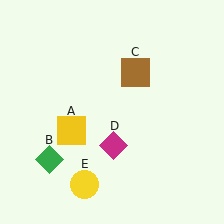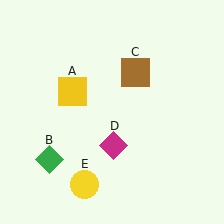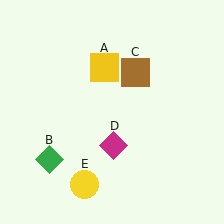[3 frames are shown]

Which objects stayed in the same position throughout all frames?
Green diamond (object B) and brown square (object C) and magenta diamond (object D) and yellow circle (object E) remained stationary.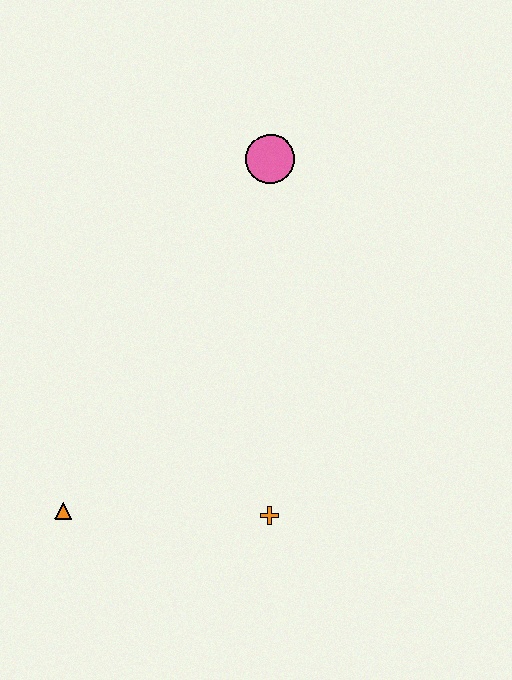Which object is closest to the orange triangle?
The orange cross is closest to the orange triangle.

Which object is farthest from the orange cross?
The pink circle is farthest from the orange cross.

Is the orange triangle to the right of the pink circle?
No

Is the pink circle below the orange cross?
No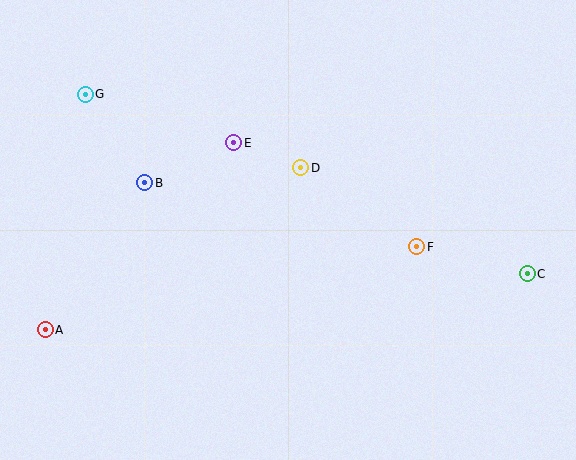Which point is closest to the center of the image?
Point D at (301, 168) is closest to the center.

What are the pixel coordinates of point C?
Point C is at (527, 274).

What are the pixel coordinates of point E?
Point E is at (234, 143).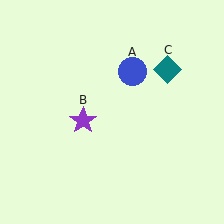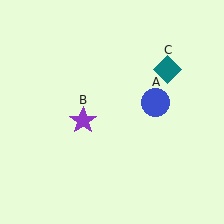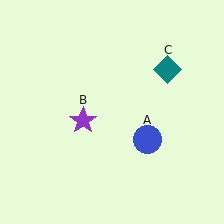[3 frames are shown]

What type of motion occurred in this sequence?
The blue circle (object A) rotated clockwise around the center of the scene.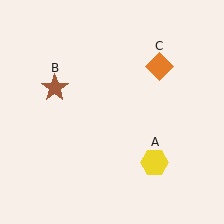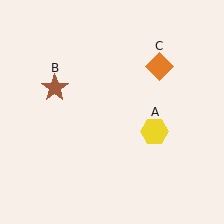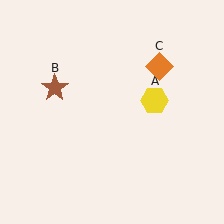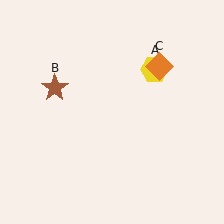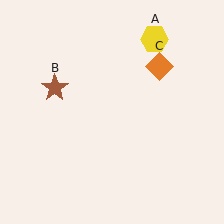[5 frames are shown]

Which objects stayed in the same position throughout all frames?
Brown star (object B) and orange diamond (object C) remained stationary.